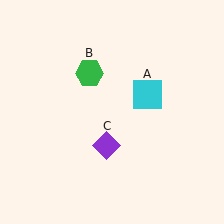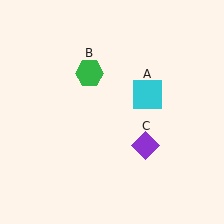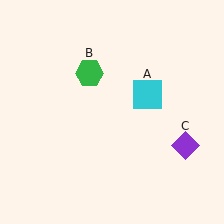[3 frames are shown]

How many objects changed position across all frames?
1 object changed position: purple diamond (object C).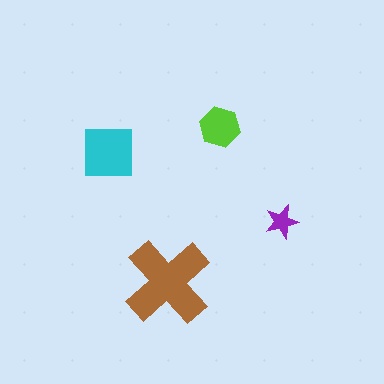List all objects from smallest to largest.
The purple star, the lime hexagon, the cyan square, the brown cross.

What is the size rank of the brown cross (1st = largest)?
1st.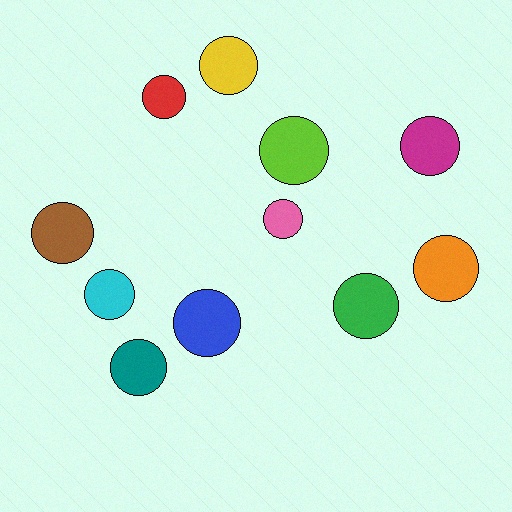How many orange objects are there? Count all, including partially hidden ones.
There is 1 orange object.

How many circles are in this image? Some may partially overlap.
There are 11 circles.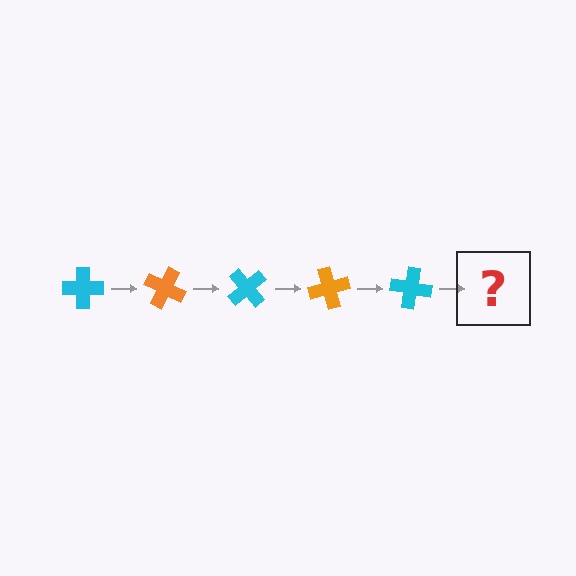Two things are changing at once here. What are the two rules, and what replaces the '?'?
The two rules are that it rotates 25 degrees each step and the color cycles through cyan and orange. The '?' should be an orange cross, rotated 125 degrees from the start.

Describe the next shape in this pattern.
It should be an orange cross, rotated 125 degrees from the start.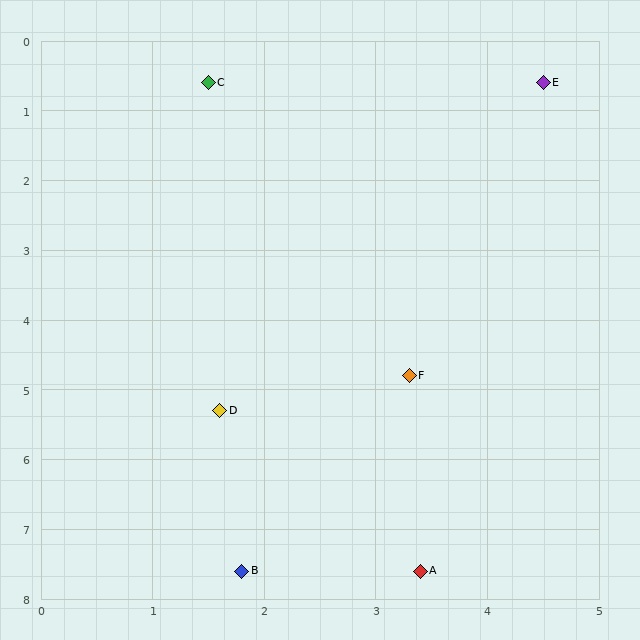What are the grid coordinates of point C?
Point C is at approximately (1.5, 0.6).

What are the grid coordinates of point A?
Point A is at approximately (3.4, 7.6).